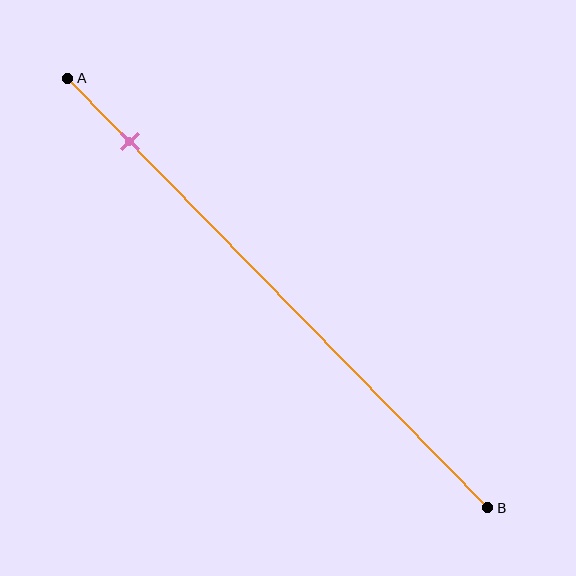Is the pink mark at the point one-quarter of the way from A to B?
No, the mark is at about 15% from A, not at the 25% one-quarter point.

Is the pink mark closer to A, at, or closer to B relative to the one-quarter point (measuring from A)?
The pink mark is closer to point A than the one-quarter point of segment AB.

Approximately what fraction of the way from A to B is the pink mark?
The pink mark is approximately 15% of the way from A to B.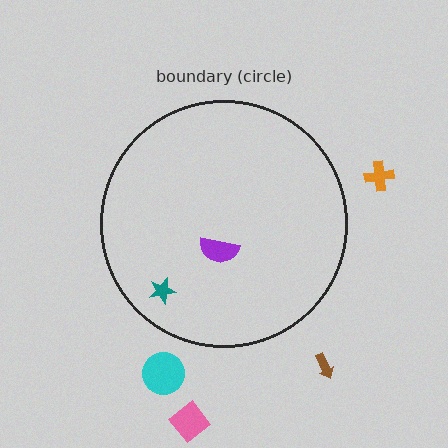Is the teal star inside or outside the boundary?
Inside.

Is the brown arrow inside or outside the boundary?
Outside.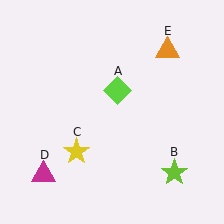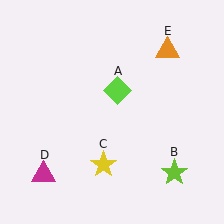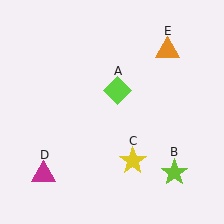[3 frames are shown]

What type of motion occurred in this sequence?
The yellow star (object C) rotated counterclockwise around the center of the scene.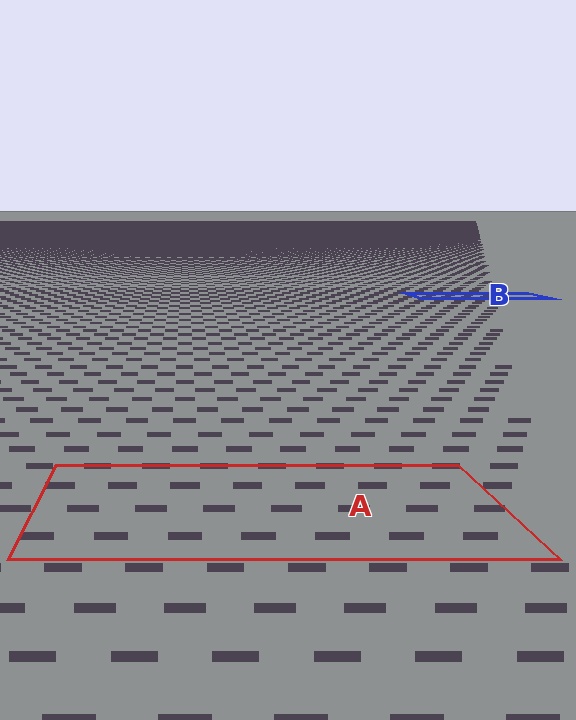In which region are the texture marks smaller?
The texture marks are smaller in region B, because it is farther away.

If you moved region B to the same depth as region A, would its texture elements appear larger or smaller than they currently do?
They would appear larger. At a closer depth, the same texture elements are projected at a bigger on-screen size.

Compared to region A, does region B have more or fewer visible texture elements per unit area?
Region B has more texture elements per unit area — they are packed more densely because it is farther away.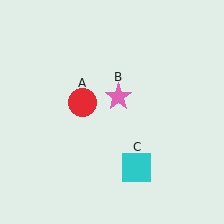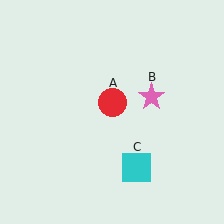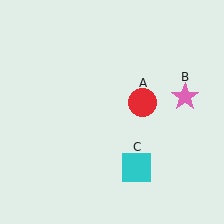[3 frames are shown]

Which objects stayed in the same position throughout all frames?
Cyan square (object C) remained stationary.